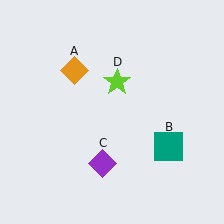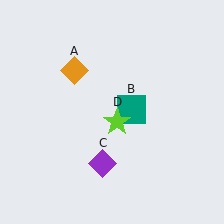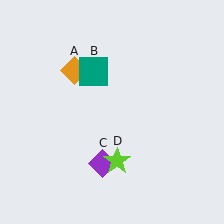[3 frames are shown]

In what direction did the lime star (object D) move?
The lime star (object D) moved down.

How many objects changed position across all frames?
2 objects changed position: teal square (object B), lime star (object D).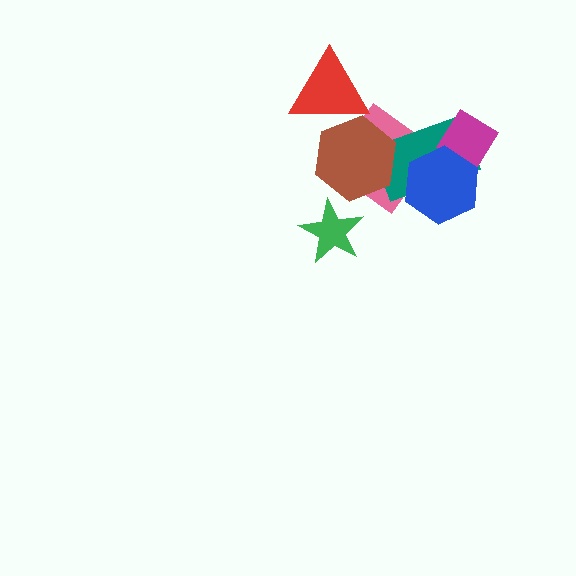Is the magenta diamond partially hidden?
Yes, it is partially covered by another shape.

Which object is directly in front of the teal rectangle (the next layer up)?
The magenta diamond is directly in front of the teal rectangle.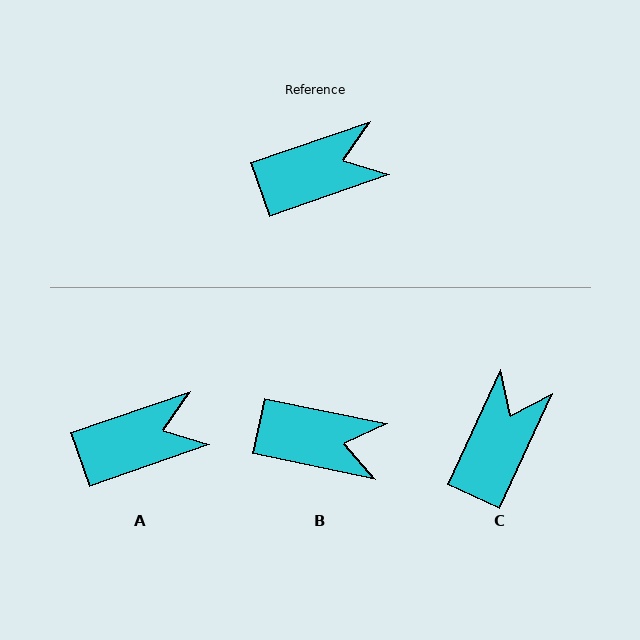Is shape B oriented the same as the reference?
No, it is off by about 31 degrees.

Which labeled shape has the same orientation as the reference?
A.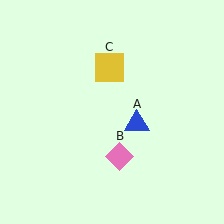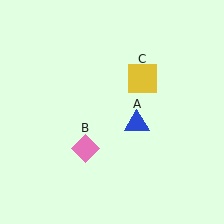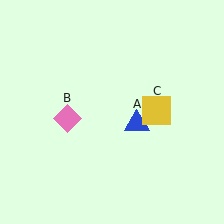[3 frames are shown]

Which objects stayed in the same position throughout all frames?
Blue triangle (object A) remained stationary.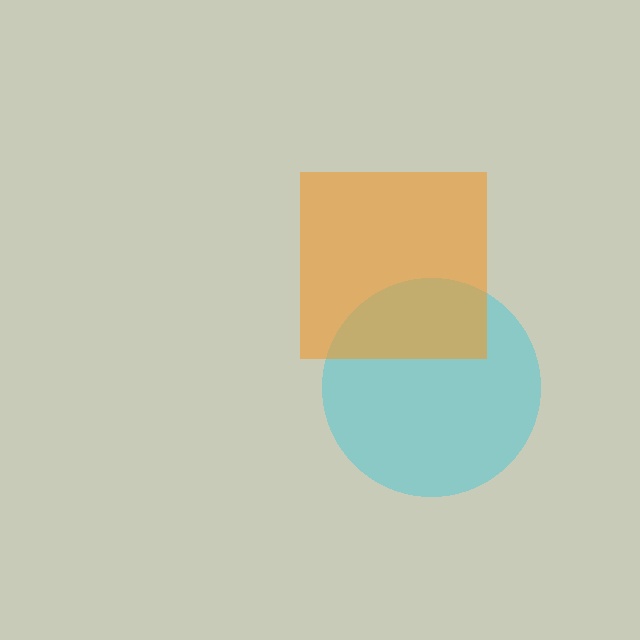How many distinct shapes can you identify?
There are 2 distinct shapes: a cyan circle, an orange square.